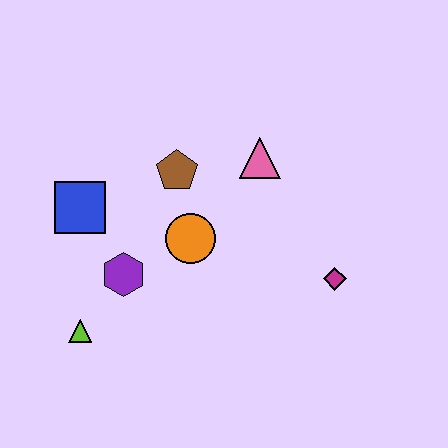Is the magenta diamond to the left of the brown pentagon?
No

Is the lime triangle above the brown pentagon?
No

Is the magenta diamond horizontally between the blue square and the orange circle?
No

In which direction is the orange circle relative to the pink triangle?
The orange circle is below the pink triangle.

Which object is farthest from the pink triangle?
The lime triangle is farthest from the pink triangle.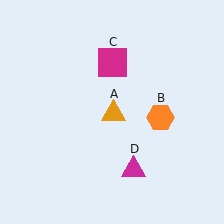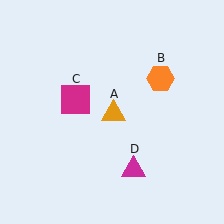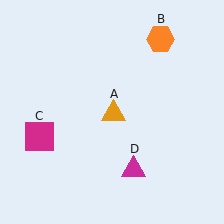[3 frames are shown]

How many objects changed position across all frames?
2 objects changed position: orange hexagon (object B), magenta square (object C).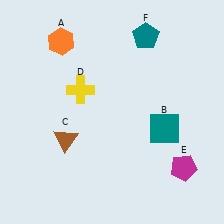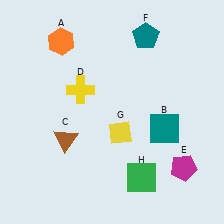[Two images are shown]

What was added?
A yellow diamond (G), a green square (H) were added in Image 2.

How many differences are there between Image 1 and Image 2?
There are 2 differences between the two images.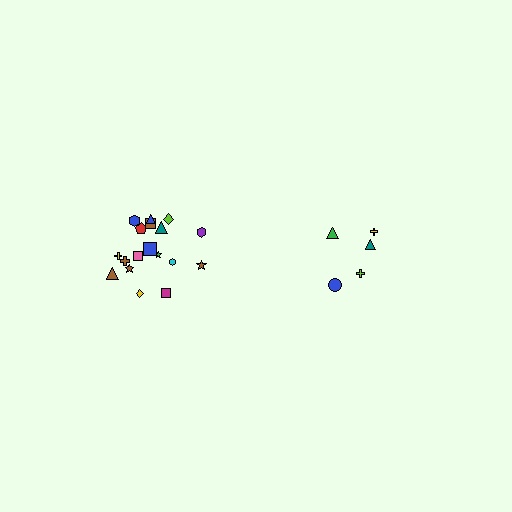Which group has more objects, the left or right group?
The left group.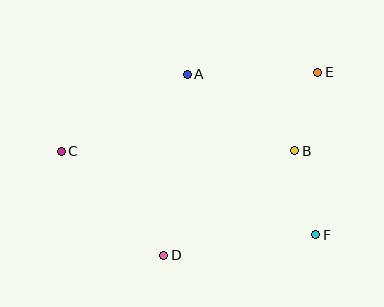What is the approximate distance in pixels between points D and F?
The distance between D and F is approximately 154 pixels.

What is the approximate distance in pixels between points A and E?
The distance between A and E is approximately 130 pixels.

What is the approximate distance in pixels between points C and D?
The distance between C and D is approximately 146 pixels.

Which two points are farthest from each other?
Points C and E are farthest from each other.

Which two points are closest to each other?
Points B and E are closest to each other.